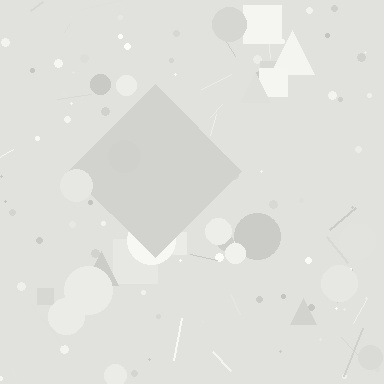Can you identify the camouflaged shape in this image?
The camouflaged shape is a diamond.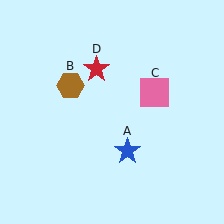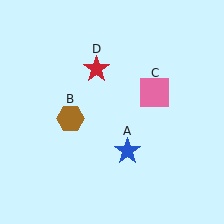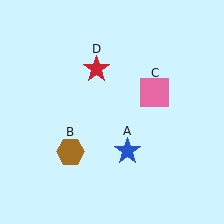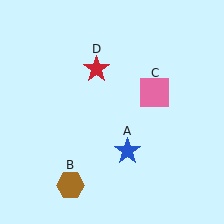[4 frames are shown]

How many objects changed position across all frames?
1 object changed position: brown hexagon (object B).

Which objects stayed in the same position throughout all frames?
Blue star (object A) and pink square (object C) and red star (object D) remained stationary.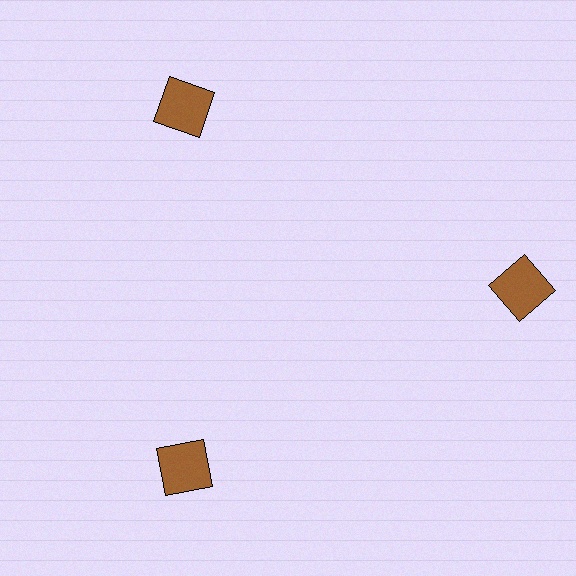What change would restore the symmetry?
The symmetry would be restored by moving it inward, back onto the ring so that all 3 squares sit at equal angles and equal distance from the center.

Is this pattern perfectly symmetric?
No. The 3 brown squares are arranged in a ring, but one element near the 3 o'clock position is pushed outward from the center, breaking the 3-fold rotational symmetry.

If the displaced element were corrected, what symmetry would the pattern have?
It would have 3-fold rotational symmetry — the pattern would map onto itself every 120 degrees.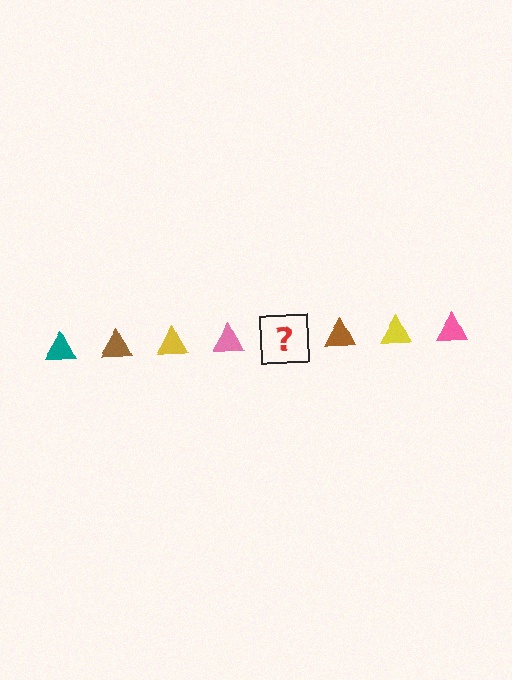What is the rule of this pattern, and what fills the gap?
The rule is that the pattern cycles through teal, brown, yellow, pink triangles. The gap should be filled with a teal triangle.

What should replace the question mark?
The question mark should be replaced with a teal triangle.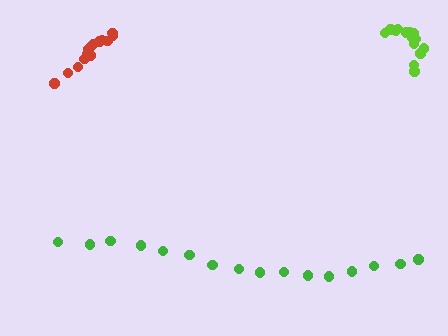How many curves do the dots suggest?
There are 3 distinct paths.